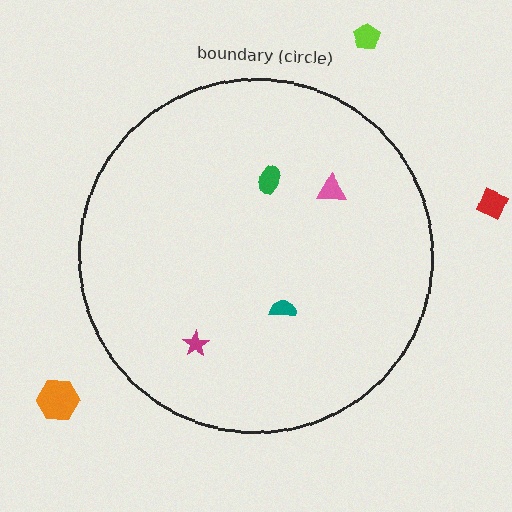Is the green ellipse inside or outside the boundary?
Inside.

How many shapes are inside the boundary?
4 inside, 3 outside.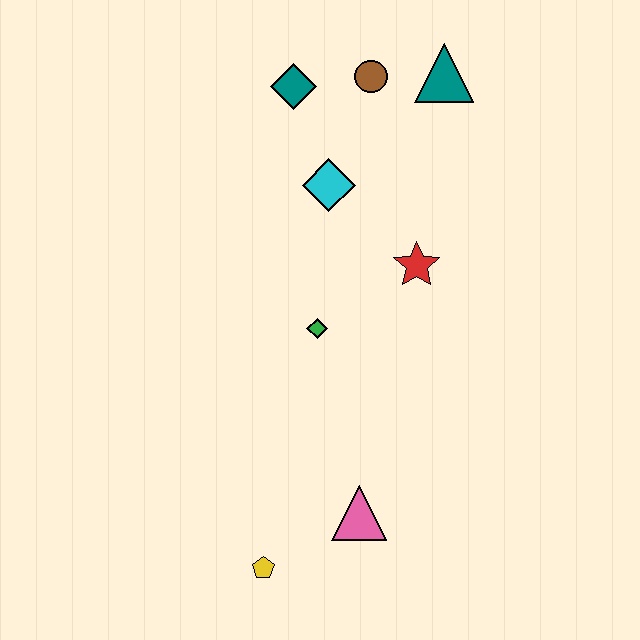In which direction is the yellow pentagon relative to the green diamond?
The yellow pentagon is below the green diamond.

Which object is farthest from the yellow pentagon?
The teal triangle is farthest from the yellow pentagon.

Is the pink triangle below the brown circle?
Yes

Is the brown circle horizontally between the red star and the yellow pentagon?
Yes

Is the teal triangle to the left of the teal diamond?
No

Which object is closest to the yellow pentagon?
The pink triangle is closest to the yellow pentagon.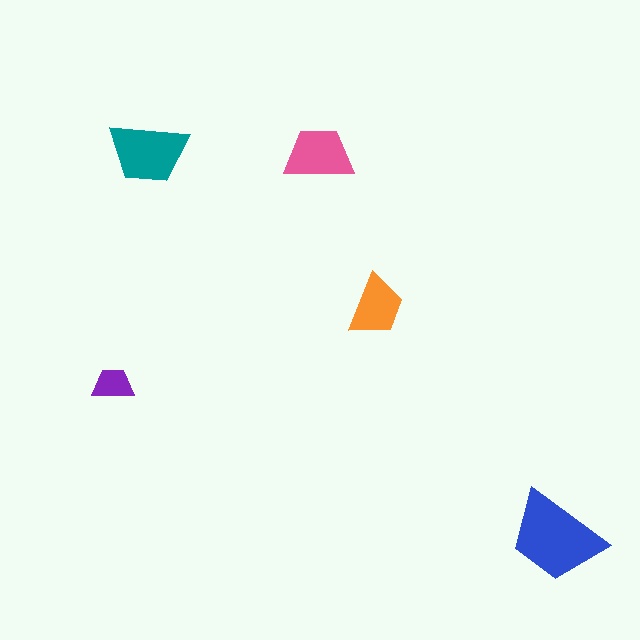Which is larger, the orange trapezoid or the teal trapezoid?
The teal one.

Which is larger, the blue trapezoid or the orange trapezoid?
The blue one.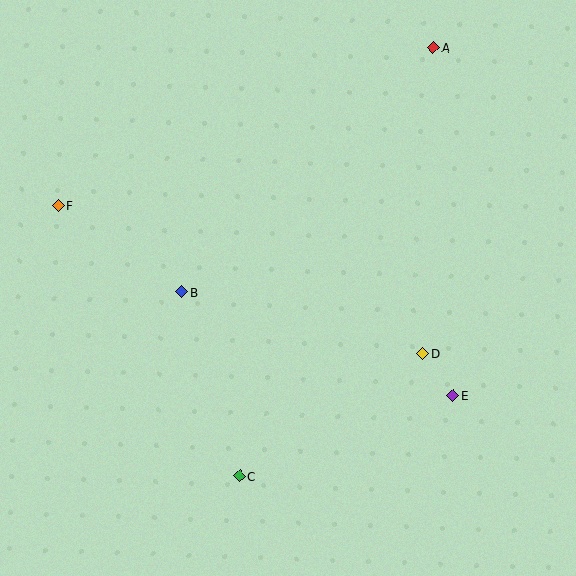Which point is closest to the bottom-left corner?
Point C is closest to the bottom-left corner.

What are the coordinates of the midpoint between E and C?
The midpoint between E and C is at (346, 436).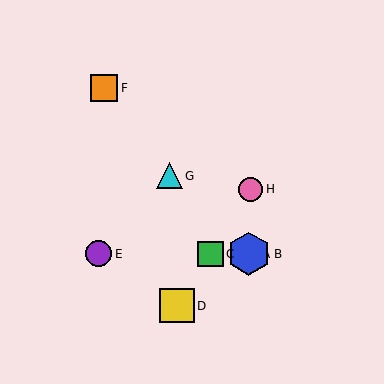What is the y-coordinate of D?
Object D is at y≈306.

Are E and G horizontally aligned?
No, E is at y≈254 and G is at y≈176.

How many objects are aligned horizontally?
4 objects (A, B, C, E) are aligned horizontally.